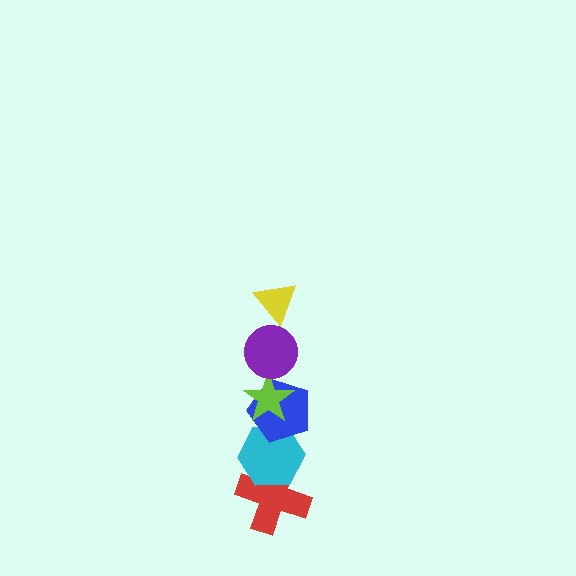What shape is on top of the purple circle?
The yellow triangle is on top of the purple circle.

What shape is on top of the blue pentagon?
The lime star is on top of the blue pentagon.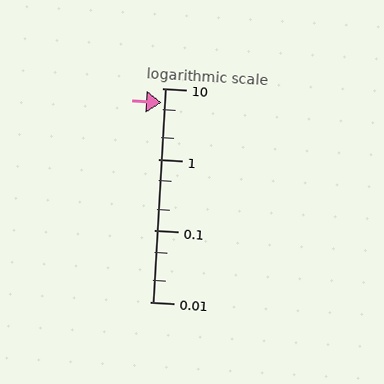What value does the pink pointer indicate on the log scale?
The pointer indicates approximately 6.3.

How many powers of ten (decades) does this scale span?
The scale spans 3 decades, from 0.01 to 10.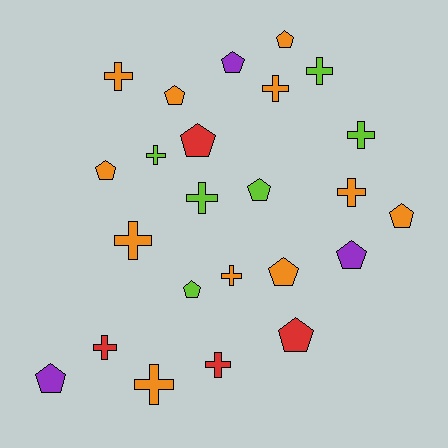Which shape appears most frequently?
Pentagon, with 12 objects.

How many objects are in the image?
There are 24 objects.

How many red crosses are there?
There are 2 red crosses.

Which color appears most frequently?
Orange, with 11 objects.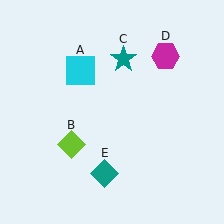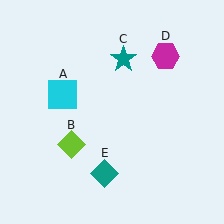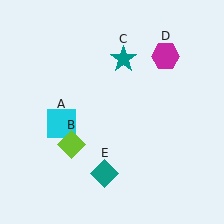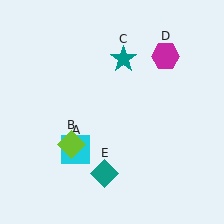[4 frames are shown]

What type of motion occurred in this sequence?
The cyan square (object A) rotated counterclockwise around the center of the scene.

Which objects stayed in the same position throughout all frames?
Lime diamond (object B) and teal star (object C) and magenta hexagon (object D) and teal diamond (object E) remained stationary.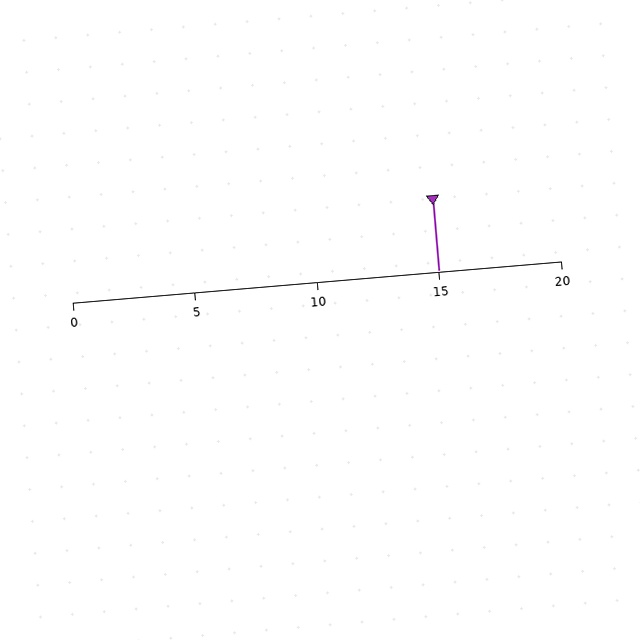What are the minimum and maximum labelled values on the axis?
The axis runs from 0 to 20.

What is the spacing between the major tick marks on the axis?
The major ticks are spaced 5 apart.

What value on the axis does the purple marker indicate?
The marker indicates approximately 15.